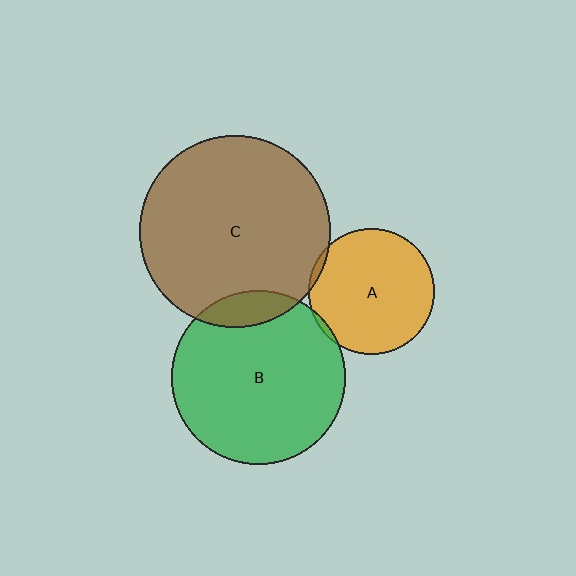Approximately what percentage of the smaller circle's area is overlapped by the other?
Approximately 10%.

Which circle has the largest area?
Circle C (brown).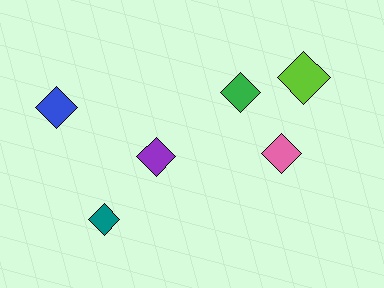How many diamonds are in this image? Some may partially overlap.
There are 6 diamonds.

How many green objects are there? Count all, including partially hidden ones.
There is 1 green object.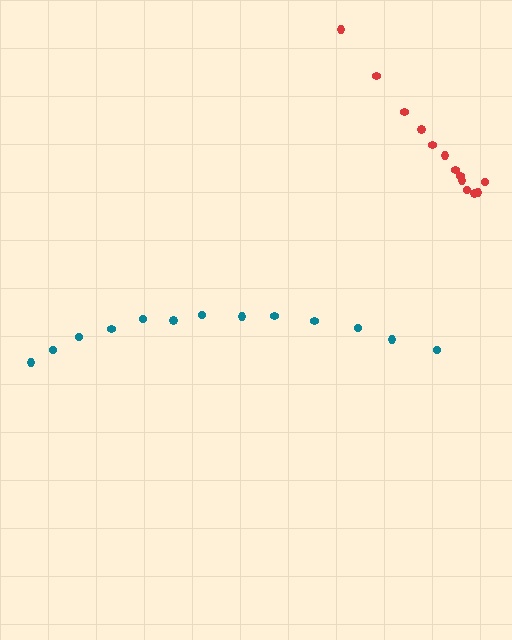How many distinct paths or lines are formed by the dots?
There are 2 distinct paths.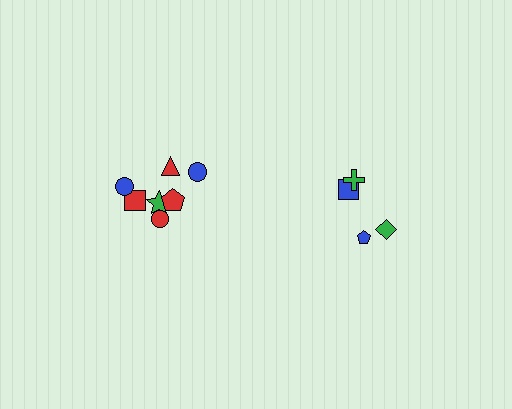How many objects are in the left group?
There are 7 objects.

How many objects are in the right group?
There are 4 objects.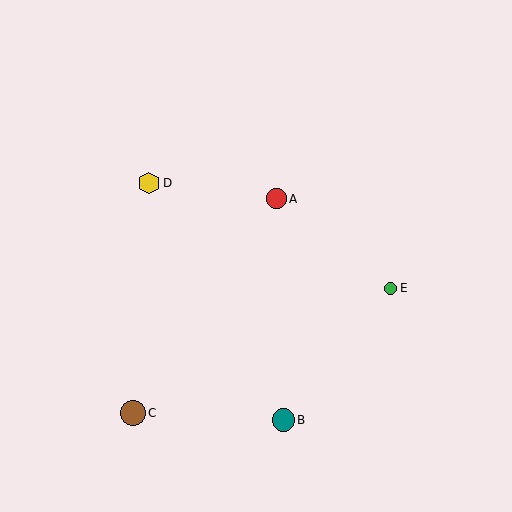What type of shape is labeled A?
Shape A is a red circle.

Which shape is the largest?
The brown circle (labeled C) is the largest.